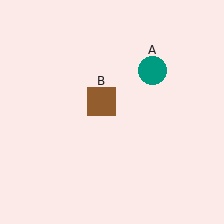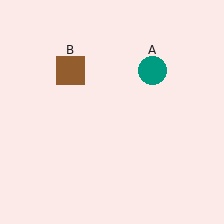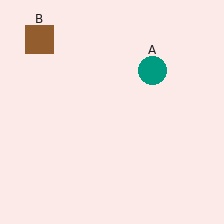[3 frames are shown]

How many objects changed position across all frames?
1 object changed position: brown square (object B).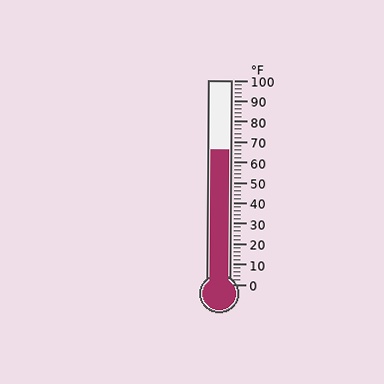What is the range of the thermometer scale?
The thermometer scale ranges from 0°F to 100°F.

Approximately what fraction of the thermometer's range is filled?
The thermometer is filled to approximately 65% of its range.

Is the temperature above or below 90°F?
The temperature is below 90°F.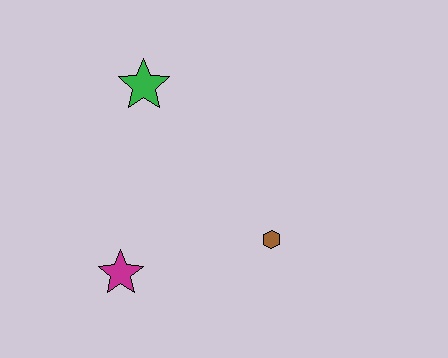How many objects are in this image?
There are 3 objects.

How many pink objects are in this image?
There are no pink objects.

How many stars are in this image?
There are 2 stars.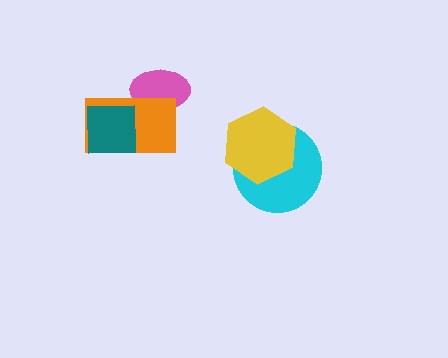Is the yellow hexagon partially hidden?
No, no other shape covers it.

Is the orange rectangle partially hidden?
Yes, it is partially covered by another shape.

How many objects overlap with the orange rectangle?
2 objects overlap with the orange rectangle.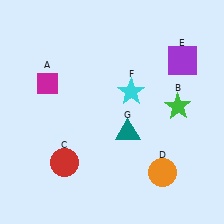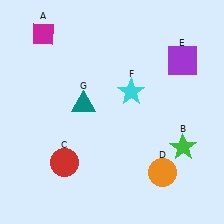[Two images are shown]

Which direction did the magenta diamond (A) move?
The magenta diamond (A) moved up.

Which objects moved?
The objects that moved are: the magenta diamond (A), the green star (B), the teal triangle (G).